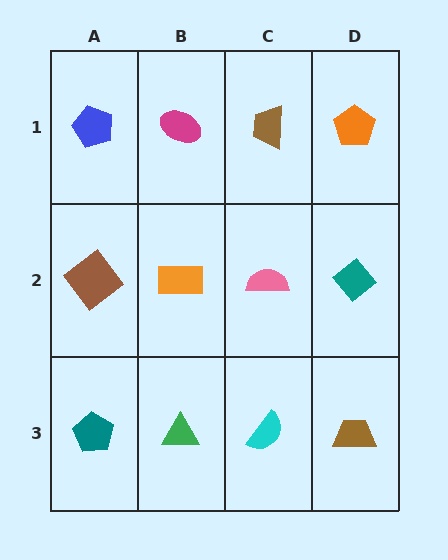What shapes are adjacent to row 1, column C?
A pink semicircle (row 2, column C), a magenta ellipse (row 1, column B), an orange pentagon (row 1, column D).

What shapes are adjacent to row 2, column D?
An orange pentagon (row 1, column D), a brown trapezoid (row 3, column D), a pink semicircle (row 2, column C).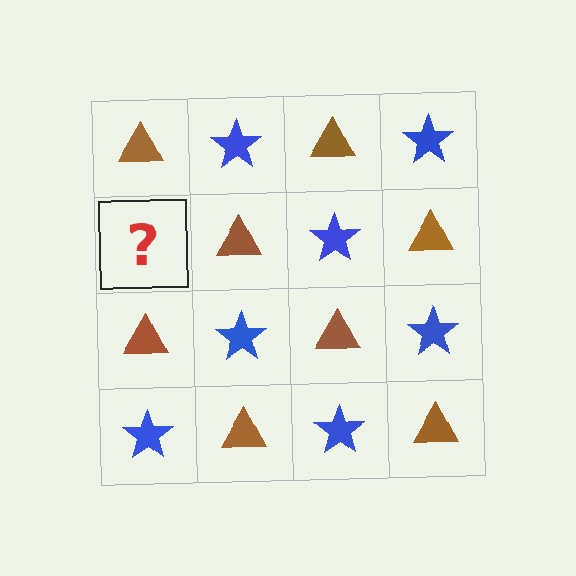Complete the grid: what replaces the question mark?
The question mark should be replaced with a blue star.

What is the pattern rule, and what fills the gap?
The rule is that it alternates brown triangle and blue star in a checkerboard pattern. The gap should be filled with a blue star.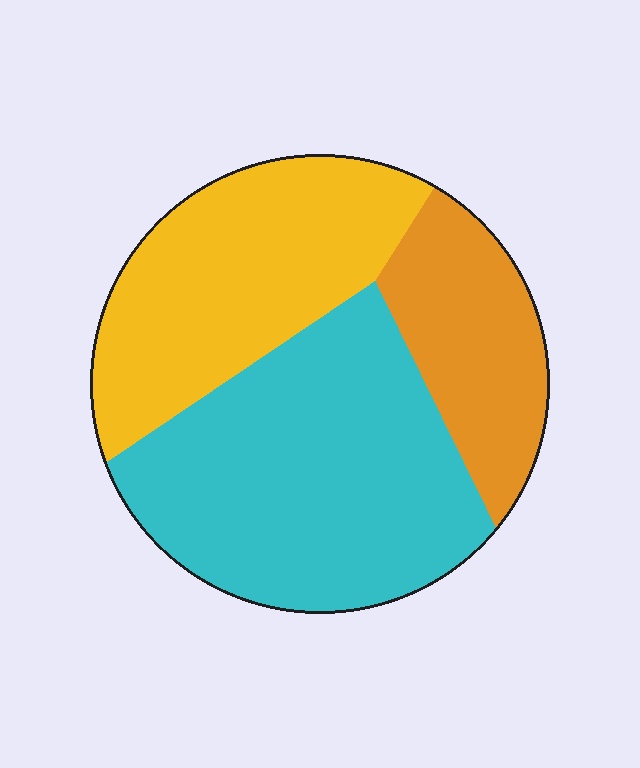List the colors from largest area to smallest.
From largest to smallest: cyan, yellow, orange.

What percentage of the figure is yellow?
Yellow takes up between a quarter and a half of the figure.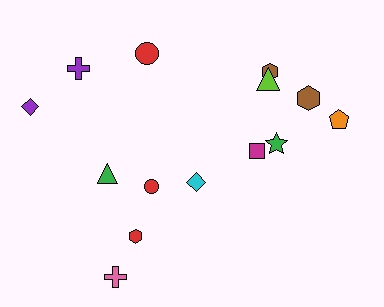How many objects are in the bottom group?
There are 4 objects.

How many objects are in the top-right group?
There are 6 objects.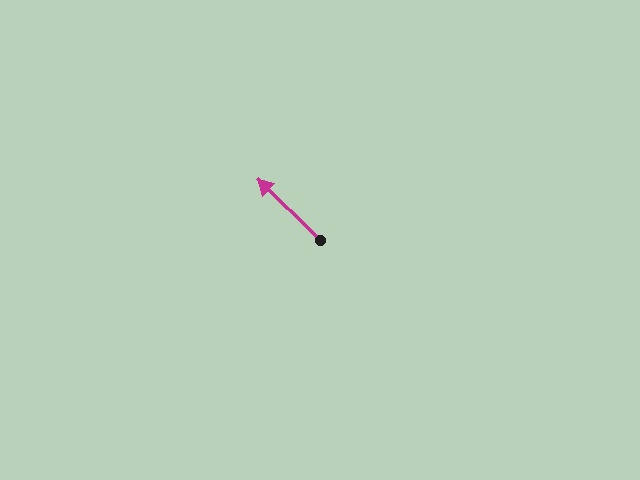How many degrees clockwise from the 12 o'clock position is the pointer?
Approximately 314 degrees.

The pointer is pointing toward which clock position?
Roughly 10 o'clock.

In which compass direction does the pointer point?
Northwest.